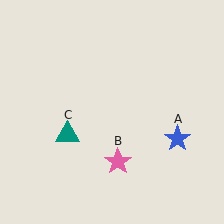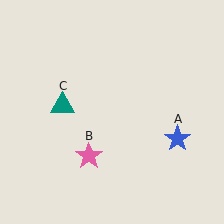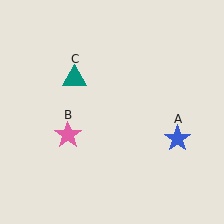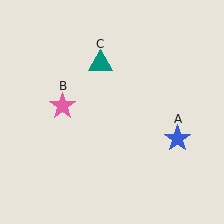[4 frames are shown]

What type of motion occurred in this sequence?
The pink star (object B), teal triangle (object C) rotated clockwise around the center of the scene.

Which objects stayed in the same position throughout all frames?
Blue star (object A) remained stationary.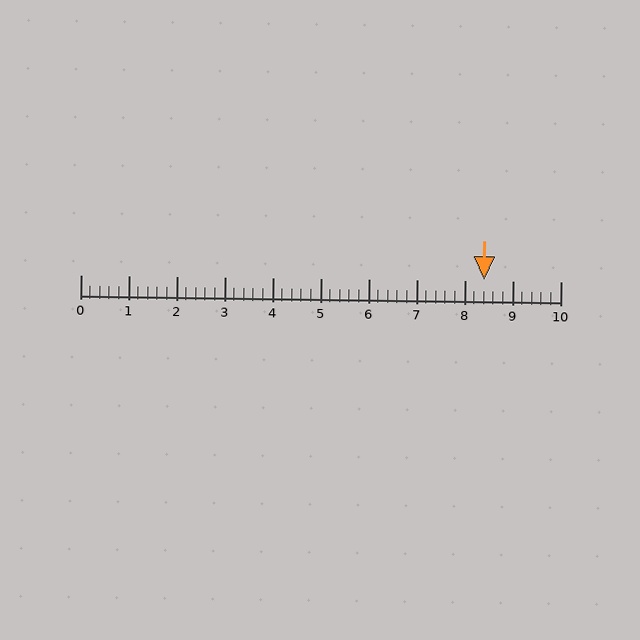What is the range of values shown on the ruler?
The ruler shows values from 0 to 10.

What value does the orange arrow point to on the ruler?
The orange arrow points to approximately 8.4.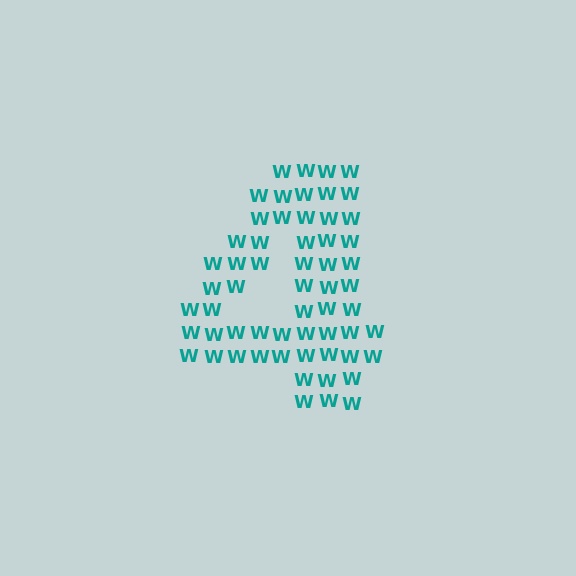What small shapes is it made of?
It is made of small letter W's.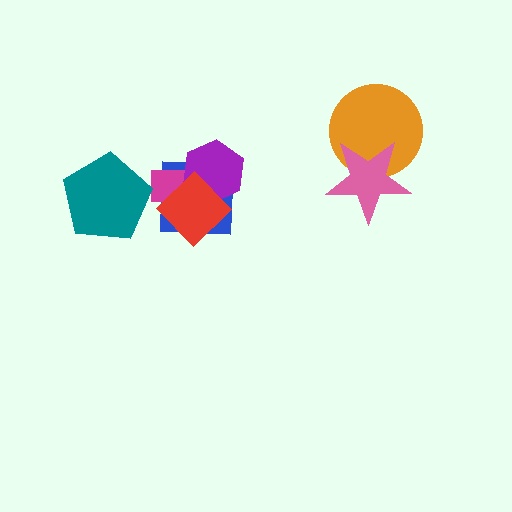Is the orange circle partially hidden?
Yes, it is partially covered by another shape.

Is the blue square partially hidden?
Yes, it is partially covered by another shape.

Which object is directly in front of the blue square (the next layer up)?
The magenta rectangle is directly in front of the blue square.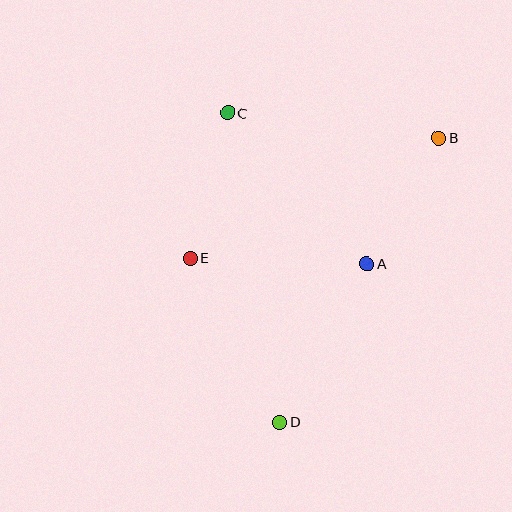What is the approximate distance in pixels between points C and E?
The distance between C and E is approximately 151 pixels.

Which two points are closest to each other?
Points A and B are closest to each other.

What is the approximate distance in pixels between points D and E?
The distance between D and E is approximately 186 pixels.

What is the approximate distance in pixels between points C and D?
The distance between C and D is approximately 314 pixels.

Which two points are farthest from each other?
Points B and D are farthest from each other.